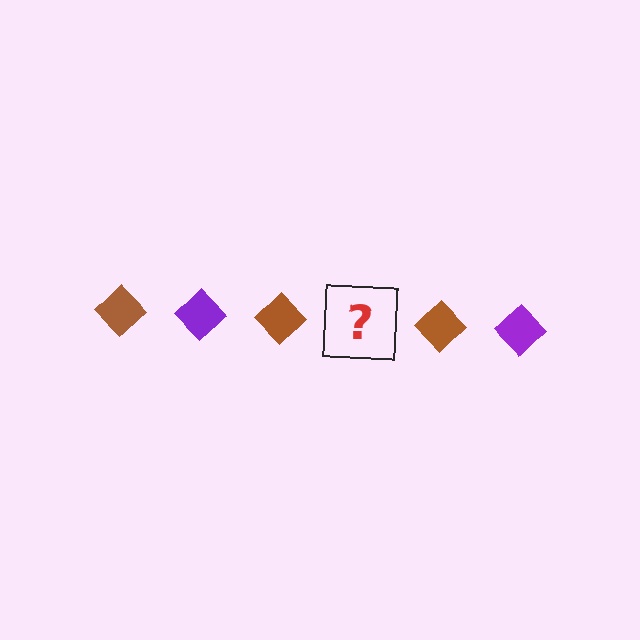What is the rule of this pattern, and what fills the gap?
The rule is that the pattern cycles through brown, purple diamonds. The gap should be filled with a purple diamond.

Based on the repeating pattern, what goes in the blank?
The blank should be a purple diamond.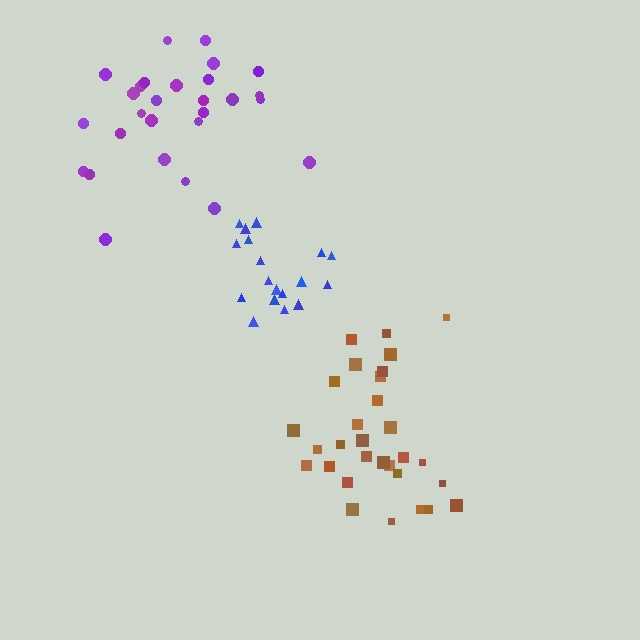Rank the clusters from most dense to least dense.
blue, brown, purple.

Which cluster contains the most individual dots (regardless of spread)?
Brown (30).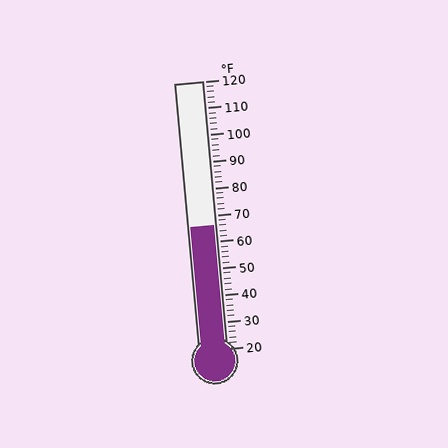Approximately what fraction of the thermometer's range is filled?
The thermometer is filled to approximately 45% of its range.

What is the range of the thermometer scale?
The thermometer scale ranges from 20°F to 120°F.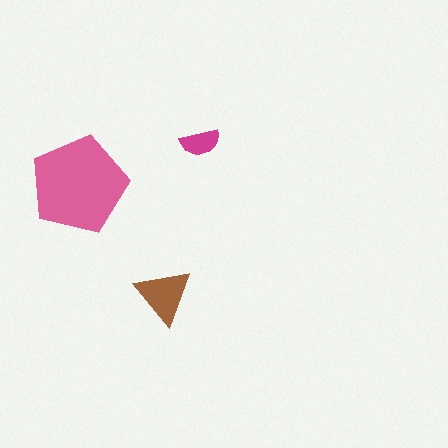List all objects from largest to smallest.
The pink pentagon, the brown triangle, the magenta semicircle.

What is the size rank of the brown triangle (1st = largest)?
2nd.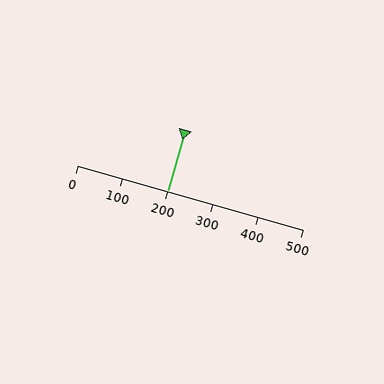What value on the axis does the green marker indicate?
The marker indicates approximately 200.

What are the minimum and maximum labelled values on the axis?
The axis runs from 0 to 500.